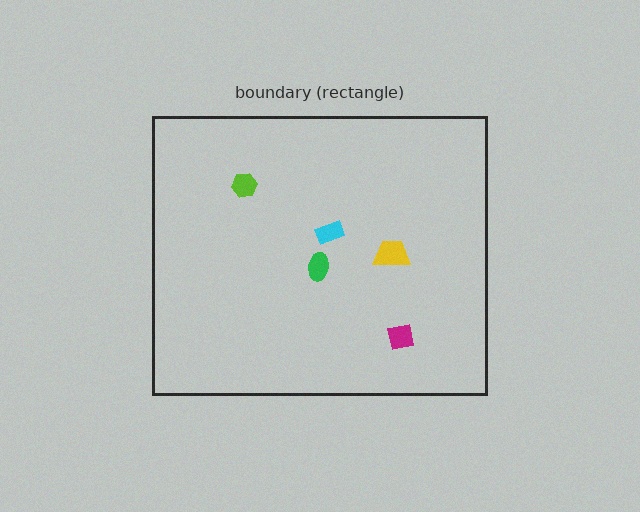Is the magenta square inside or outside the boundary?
Inside.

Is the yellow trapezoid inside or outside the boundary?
Inside.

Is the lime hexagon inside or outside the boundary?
Inside.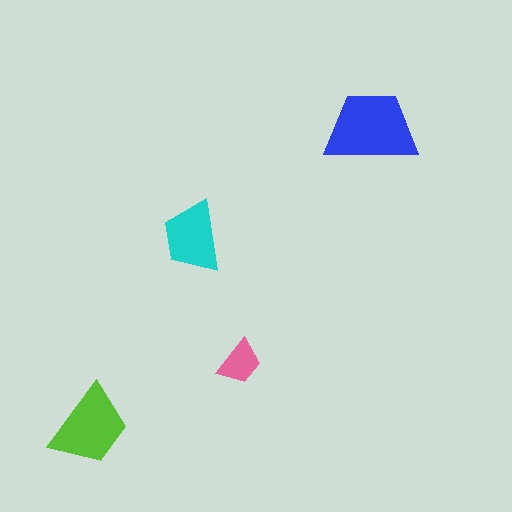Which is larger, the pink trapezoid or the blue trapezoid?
The blue one.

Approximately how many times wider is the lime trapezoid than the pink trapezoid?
About 2 times wider.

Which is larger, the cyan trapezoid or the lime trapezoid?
The lime one.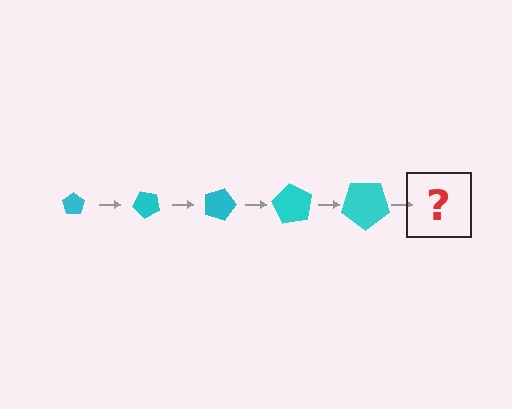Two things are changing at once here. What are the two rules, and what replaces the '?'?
The two rules are that the pentagon grows larger each step and it rotates 45 degrees each step. The '?' should be a pentagon, larger than the previous one and rotated 225 degrees from the start.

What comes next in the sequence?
The next element should be a pentagon, larger than the previous one and rotated 225 degrees from the start.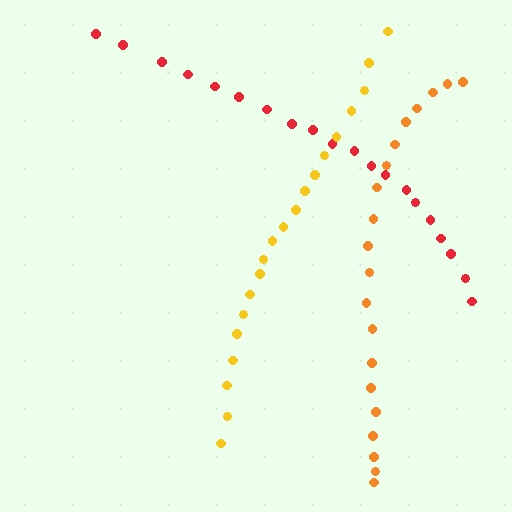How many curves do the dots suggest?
There are 3 distinct paths.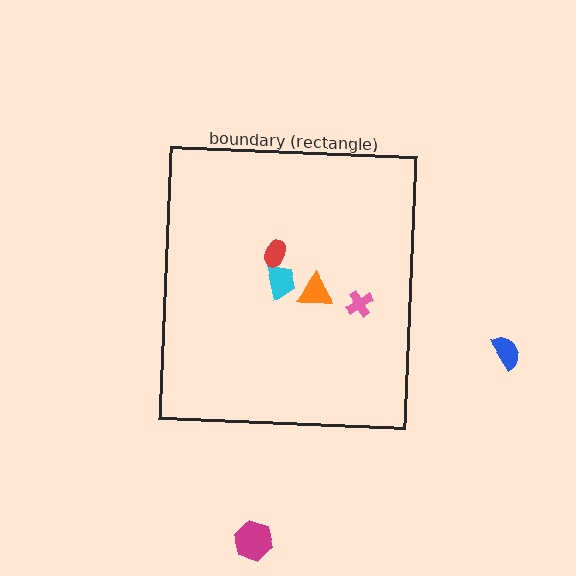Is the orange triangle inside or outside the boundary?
Inside.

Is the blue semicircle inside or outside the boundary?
Outside.